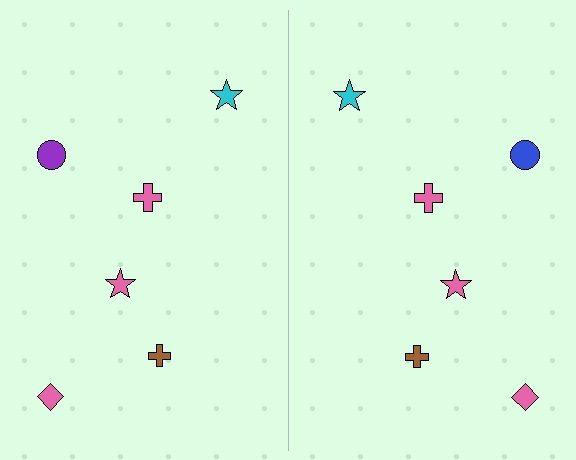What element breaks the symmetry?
The blue circle on the right side breaks the symmetry — its mirror counterpart is purple.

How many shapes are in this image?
There are 12 shapes in this image.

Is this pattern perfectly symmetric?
No, the pattern is not perfectly symmetric. The blue circle on the right side breaks the symmetry — its mirror counterpart is purple.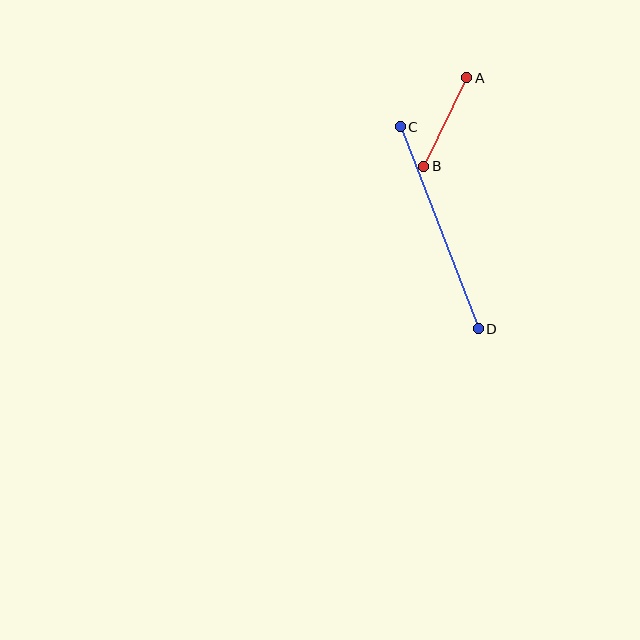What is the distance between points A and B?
The distance is approximately 98 pixels.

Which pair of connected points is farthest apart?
Points C and D are farthest apart.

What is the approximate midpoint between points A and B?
The midpoint is at approximately (445, 122) pixels.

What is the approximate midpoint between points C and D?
The midpoint is at approximately (439, 228) pixels.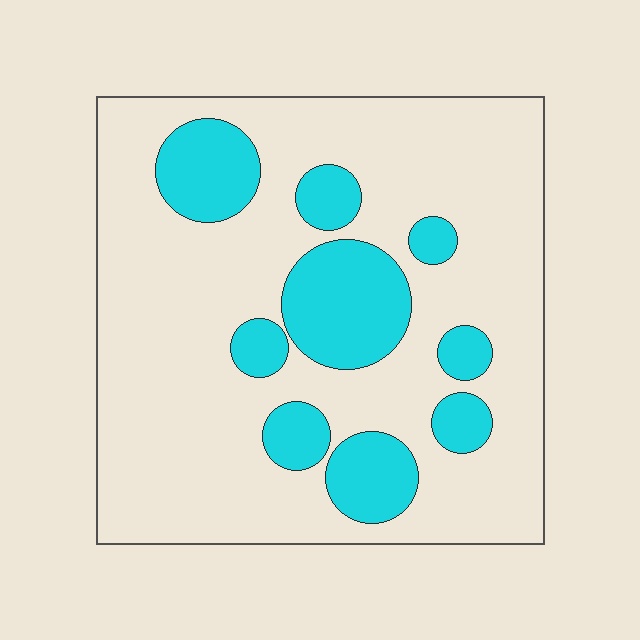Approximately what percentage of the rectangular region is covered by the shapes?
Approximately 25%.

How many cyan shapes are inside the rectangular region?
9.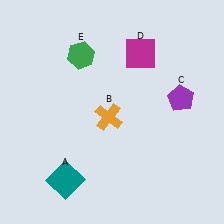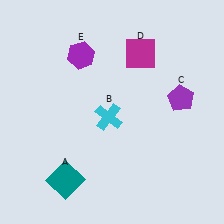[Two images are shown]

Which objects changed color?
B changed from orange to cyan. E changed from green to purple.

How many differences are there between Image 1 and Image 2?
There are 2 differences between the two images.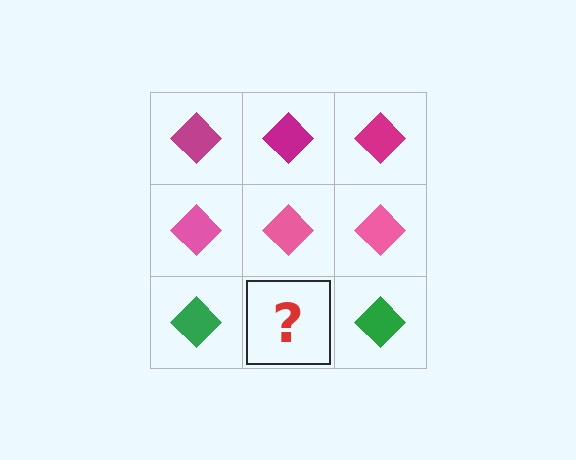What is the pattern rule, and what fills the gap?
The rule is that each row has a consistent color. The gap should be filled with a green diamond.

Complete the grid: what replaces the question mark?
The question mark should be replaced with a green diamond.